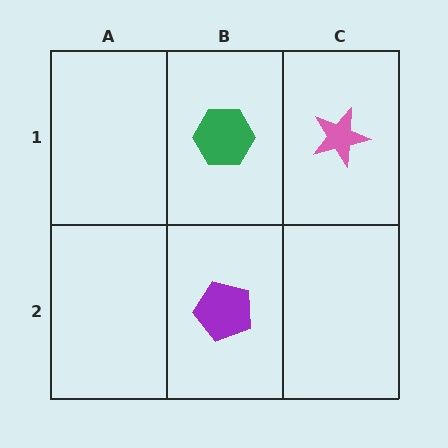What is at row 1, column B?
A green hexagon.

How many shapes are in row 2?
1 shape.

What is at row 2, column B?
A purple pentagon.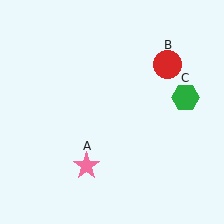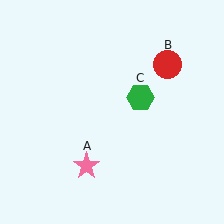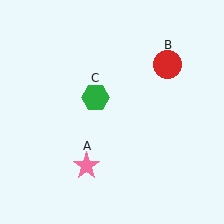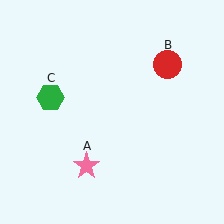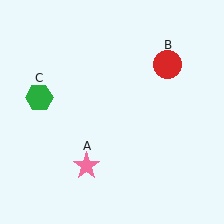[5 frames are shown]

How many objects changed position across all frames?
1 object changed position: green hexagon (object C).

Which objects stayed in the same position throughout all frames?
Pink star (object A) and red circle (object B) remained stationary.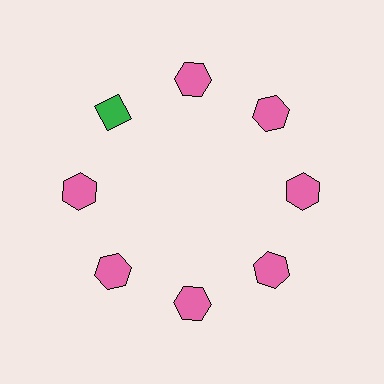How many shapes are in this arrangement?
There are 8 shapes arranged in a ring pattern.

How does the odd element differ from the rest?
It differs in both color (green instead of pink) and shape (diamond instead of hexagon).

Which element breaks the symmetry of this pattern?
The green diamond at roughly the 10 o'clock position breaks the symmetry. All other shapes are pink hexagons.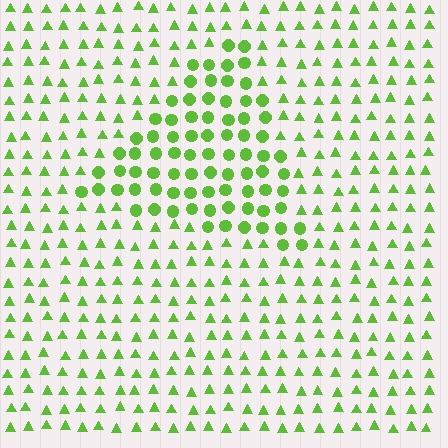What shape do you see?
I see a triangle.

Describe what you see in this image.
The image is filled with small lime elements arranged in a uniform grid. A triangle-shaped region contains circles, while the surrounding area contains triangles. The boundary is defined purely by the change in element shape.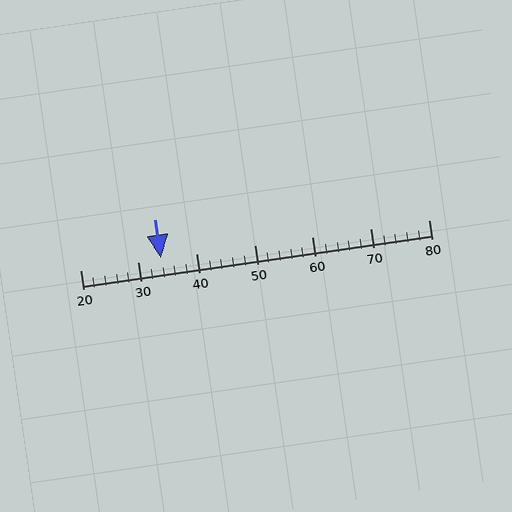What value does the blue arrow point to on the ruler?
The blue arrow points to approximately 34.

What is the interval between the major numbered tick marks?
The major tick marks are spaced 10 units apart.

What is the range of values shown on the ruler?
The ruler shows values from 20 to 80.